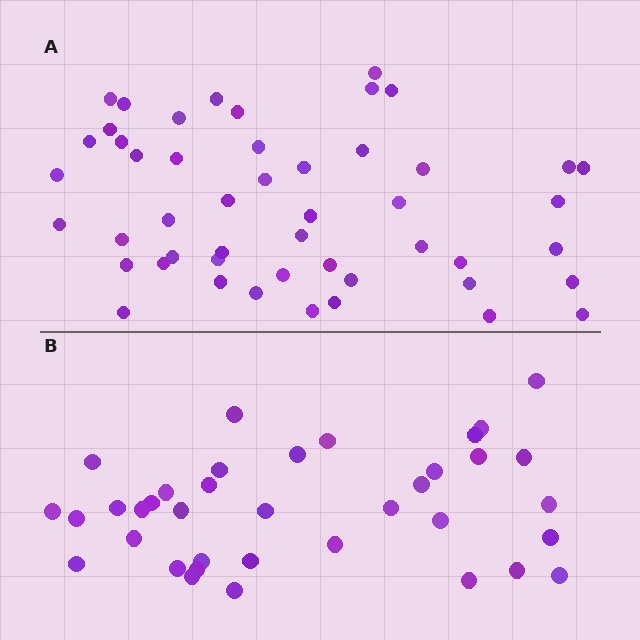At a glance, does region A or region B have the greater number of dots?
Region A (the top region) has more dots.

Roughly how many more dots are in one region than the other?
Region A has roughly 12 or so more dots than region B.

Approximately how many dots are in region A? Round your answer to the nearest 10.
About 50 dots. (The exact count is 49, which rounds to 50.)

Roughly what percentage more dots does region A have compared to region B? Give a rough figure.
About 30% more.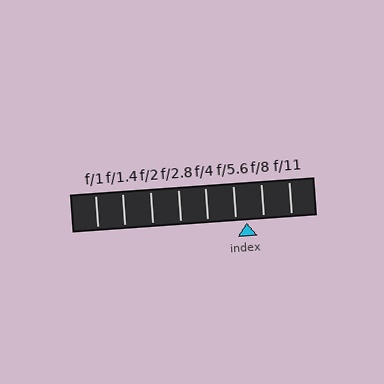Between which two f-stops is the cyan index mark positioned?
The index mark is between f/5.6 and f/8.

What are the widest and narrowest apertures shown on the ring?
The widest aperture shown is f/1 and the narrowest is f/11.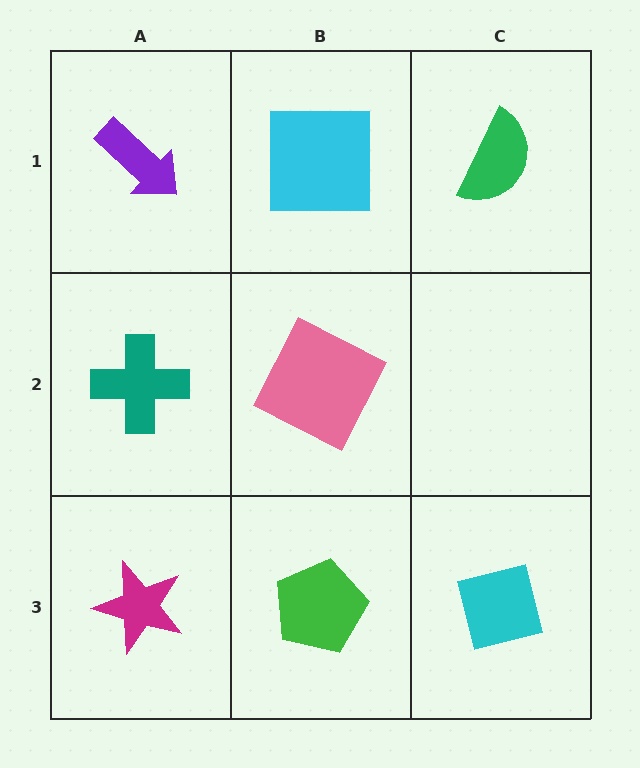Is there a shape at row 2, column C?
No, that cell is empty.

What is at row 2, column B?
A pink square.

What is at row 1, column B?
A cyan square.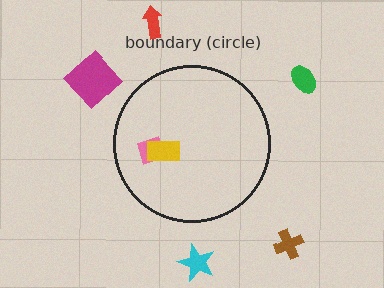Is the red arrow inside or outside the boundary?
Outside.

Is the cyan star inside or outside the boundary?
Outside.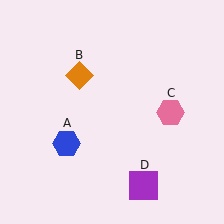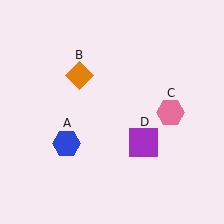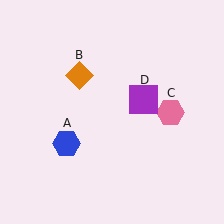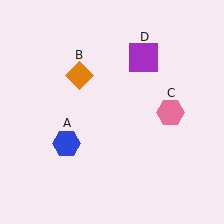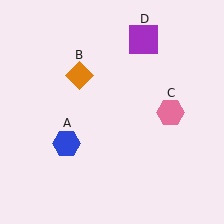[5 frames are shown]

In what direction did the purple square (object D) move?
The purple square (object D) moved up.